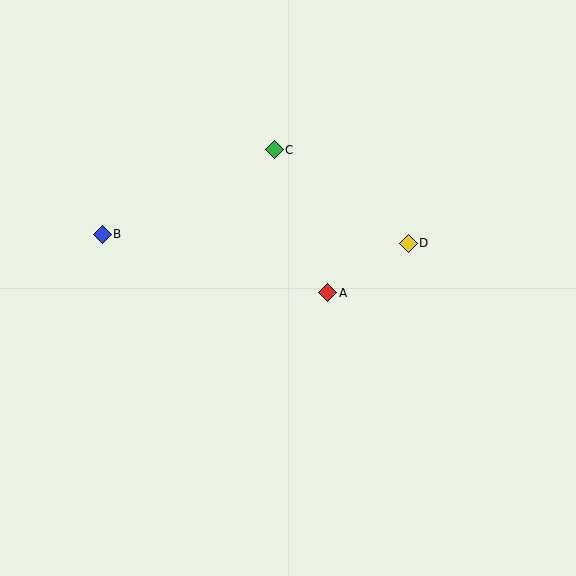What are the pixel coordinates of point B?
Point B is at (102, 234).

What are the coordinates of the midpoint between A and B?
The midpoint between A and B is at (215, 263).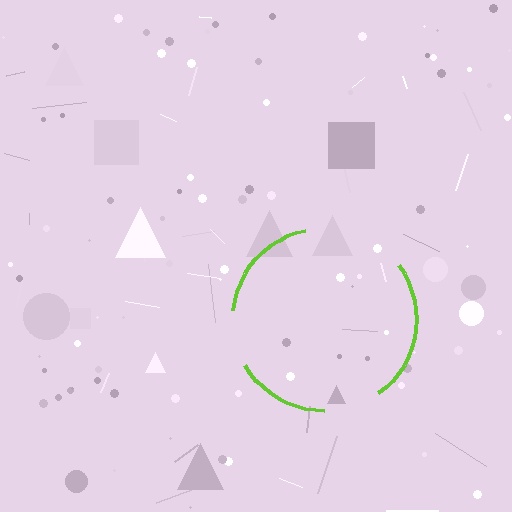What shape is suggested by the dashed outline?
The dashed outline suggests a circle.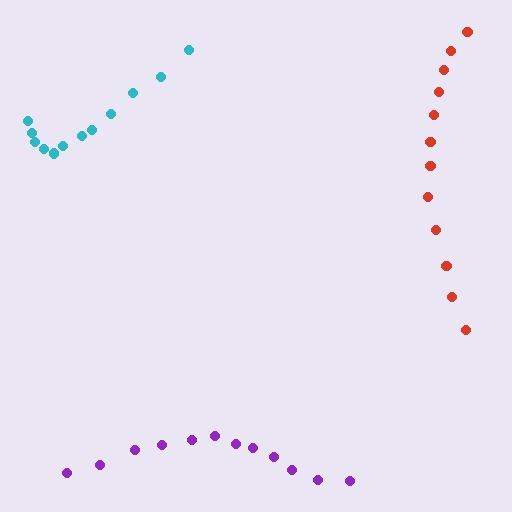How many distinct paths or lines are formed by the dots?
There are 3 distinct paths.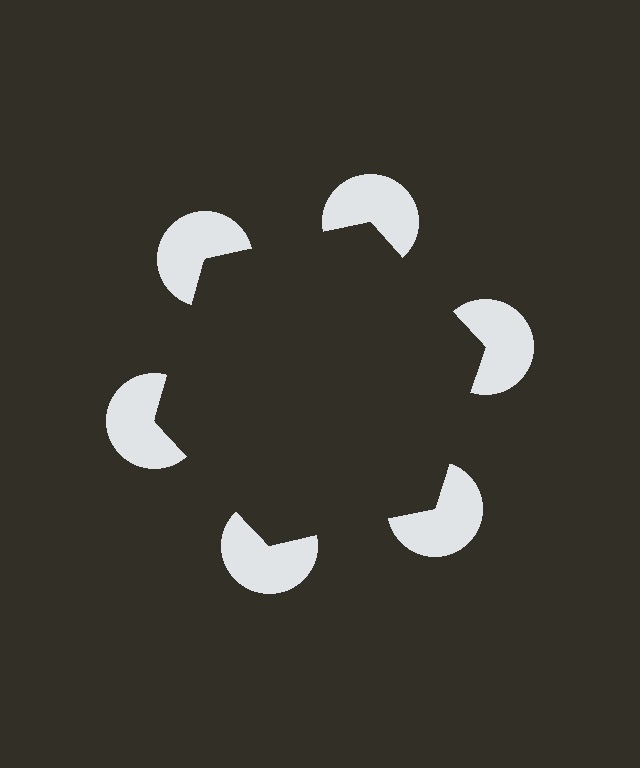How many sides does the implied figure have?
6 sides.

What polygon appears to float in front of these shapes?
An illusory hexagon — its edges are inferred from the aligned wedge cuts in the pac-man discs, not physically drawn.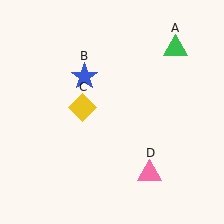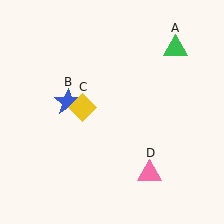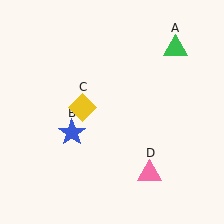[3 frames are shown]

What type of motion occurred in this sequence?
The blue star (object B) rotated counterclockwise around the center of the scene.